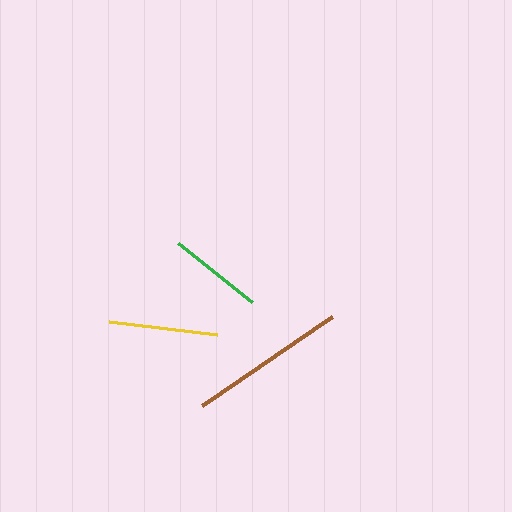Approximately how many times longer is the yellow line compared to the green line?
The yellow line is approximately 1.2 times the length of the green line.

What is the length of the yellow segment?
The yellow segment is approximately 109 pixels long.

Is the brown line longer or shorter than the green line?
The brown line is longer than the green line.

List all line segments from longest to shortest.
From longest to shortest: brown, yellow, green.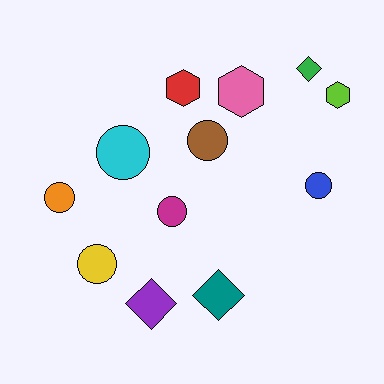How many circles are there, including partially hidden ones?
There are 6 circles.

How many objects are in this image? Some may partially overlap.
There are 12 objects.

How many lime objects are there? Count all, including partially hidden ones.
There is 1 lime object.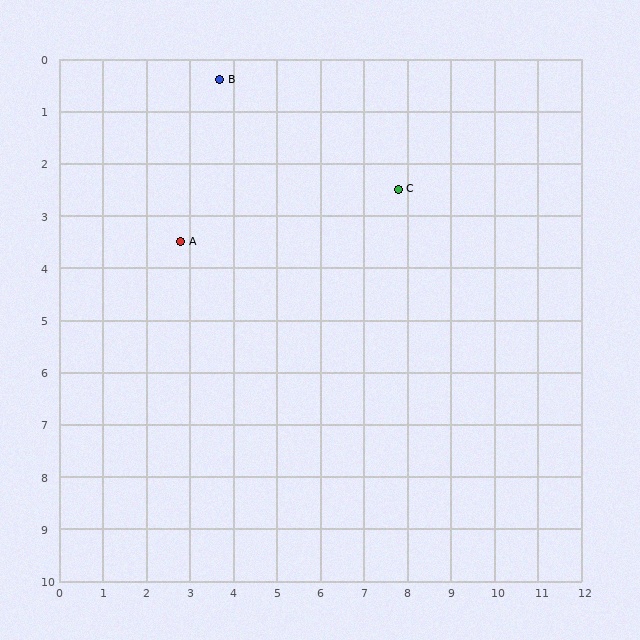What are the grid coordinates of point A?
Point A is at approximately (2.8, 3.5).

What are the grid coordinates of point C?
Point C is at approximately (7.8, 2.5).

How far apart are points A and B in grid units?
Points A and B are about 3.2 grid units apart.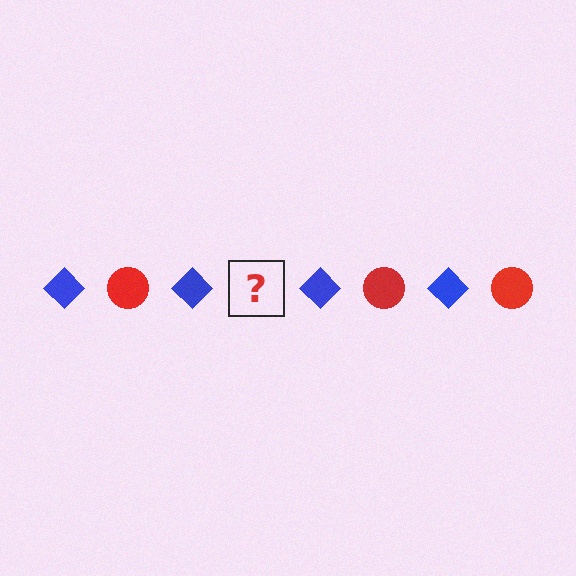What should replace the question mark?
The question mark should be replaced with a red circle.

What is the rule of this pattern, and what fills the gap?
The rule is that the pattern alternates between blue diamond and red circle. The gap should be filled with a red circle.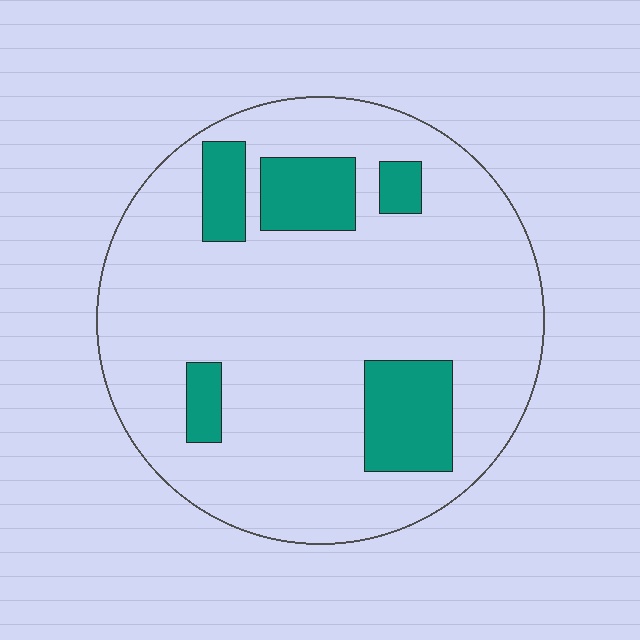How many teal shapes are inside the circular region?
5.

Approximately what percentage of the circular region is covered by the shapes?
Approximately 15%.